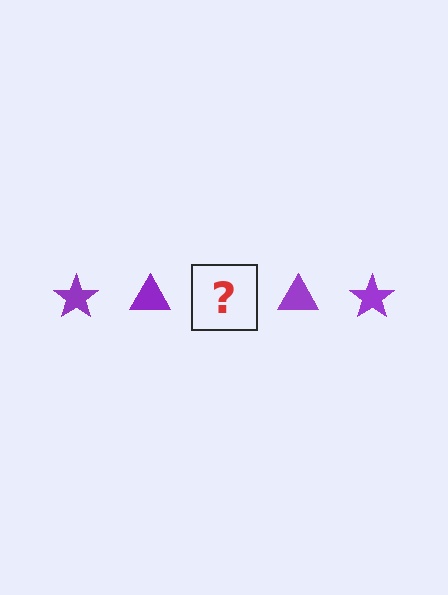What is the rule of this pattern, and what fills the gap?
The rule is that the pattern cycles through star, triangle shapes in purple. The gap should be filled with a purple star.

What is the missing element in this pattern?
The missing element is a purple star.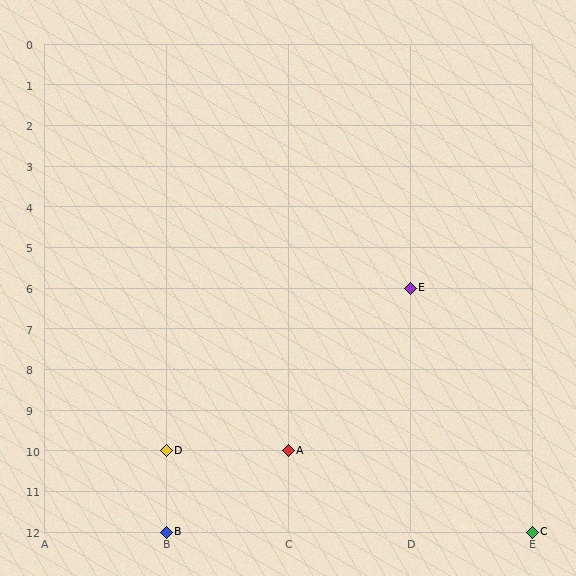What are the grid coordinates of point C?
Point C is at grid coordinates (E, 12).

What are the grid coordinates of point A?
Point A is at grid coordinates (C, 10).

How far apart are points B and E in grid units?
Points B and E are 2 columns and 6 rows apart (about 6.3 grid units diagonally).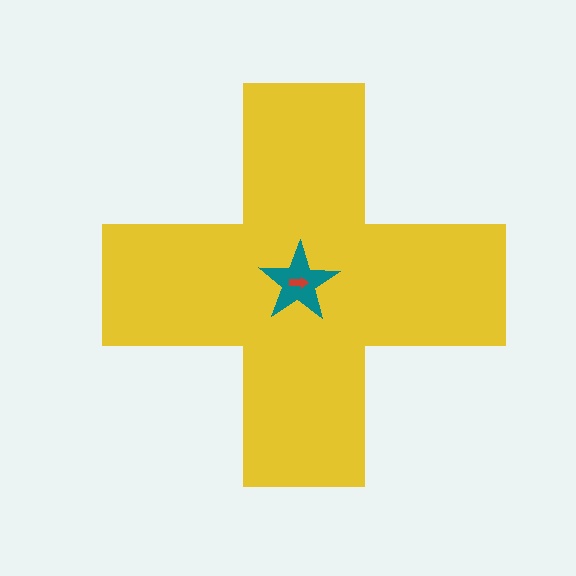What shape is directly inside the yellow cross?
The teal star.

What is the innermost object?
The red arrow.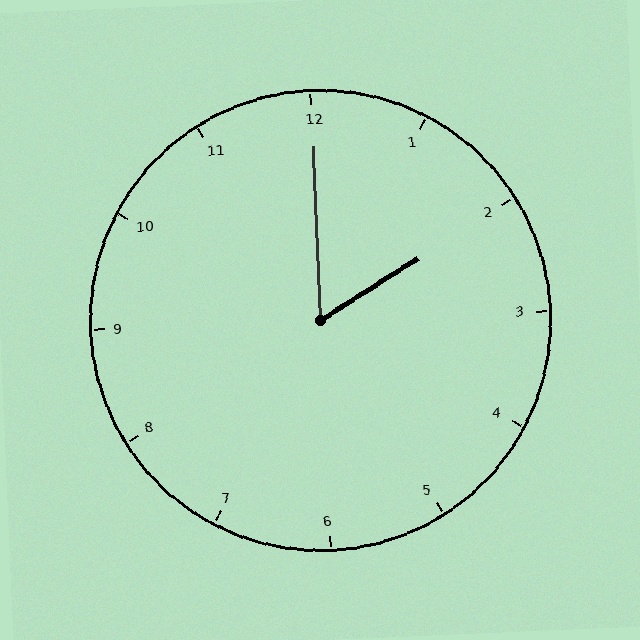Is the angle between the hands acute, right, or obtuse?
It is acute.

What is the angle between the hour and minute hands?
Approximately 60 degrees.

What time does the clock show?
2:00.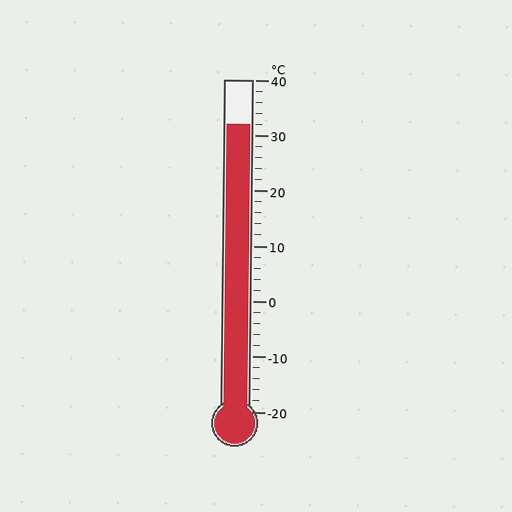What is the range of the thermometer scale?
The thermometer scale ranges from -20°C to 40°C.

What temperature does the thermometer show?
The thermometer shows approximately 32°C.